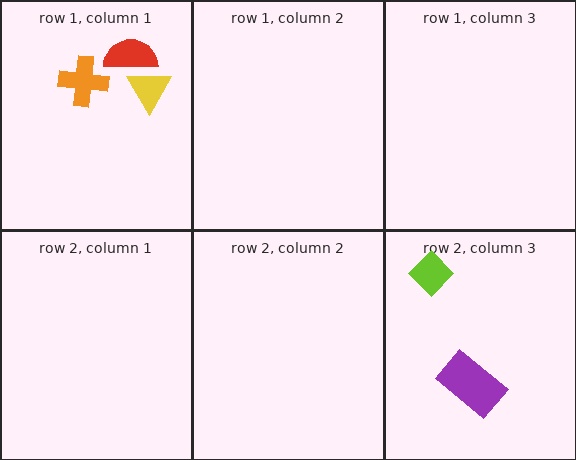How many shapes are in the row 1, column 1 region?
3.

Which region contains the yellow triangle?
The row 1, column 1 region.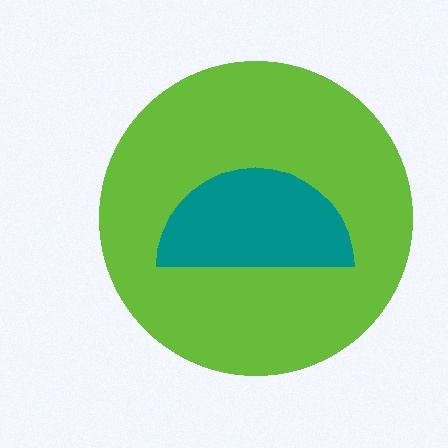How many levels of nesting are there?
2.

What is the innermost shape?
The teal semicircle.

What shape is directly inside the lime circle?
The teal semicircle.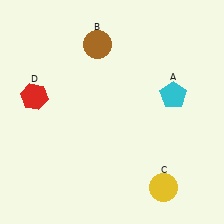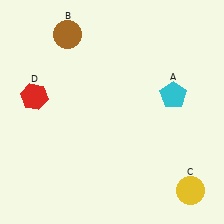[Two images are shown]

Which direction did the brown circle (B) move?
The brown circle (B) moved left.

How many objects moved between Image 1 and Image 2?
2 objects moved between the two images.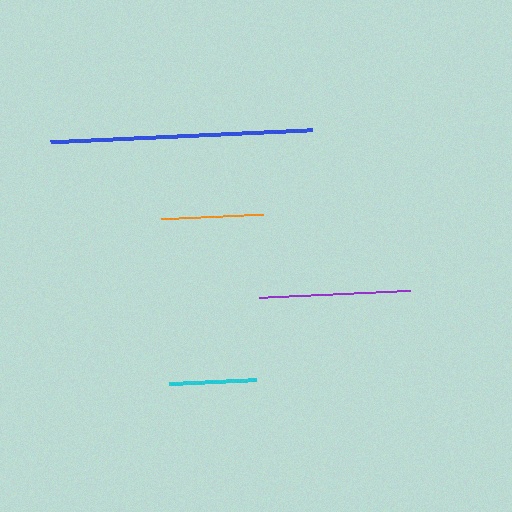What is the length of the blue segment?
The blue segment is approximately 262 pixels long.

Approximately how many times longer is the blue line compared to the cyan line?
The blue line is approximately 3.0 times the length of the cyan line.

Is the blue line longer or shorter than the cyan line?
The blue line is longer than the cyan line.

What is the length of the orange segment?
The orange segment is approximately 102 pixels long.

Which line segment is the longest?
The blue line is the longest at approximately 262 pixels.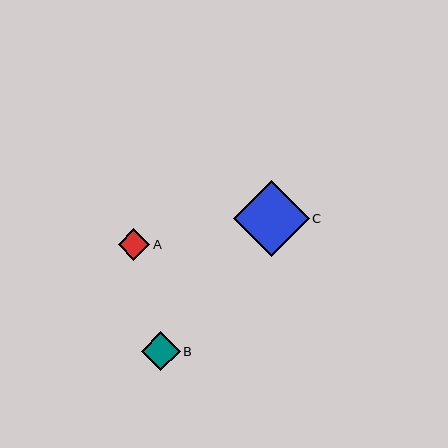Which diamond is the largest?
Diamond C is the largest with a size of approximately 76 pixels.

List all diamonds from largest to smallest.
From largest to smallest: C, B, A.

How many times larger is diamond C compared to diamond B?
Diamond C is approximately 2.0 times the size of diamond B.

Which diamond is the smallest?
Diamond A is the smallest with a size of approximately 32 pixels.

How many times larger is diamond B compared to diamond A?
Diamond B is approximately 1.2 times the size of diamond A.